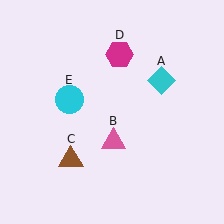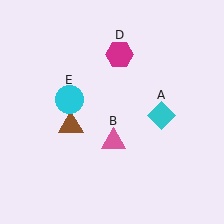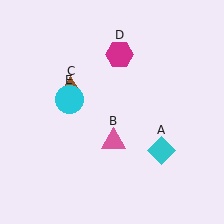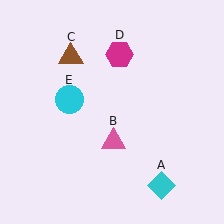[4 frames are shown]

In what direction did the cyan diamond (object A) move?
The cyan diamond (object A) moved down.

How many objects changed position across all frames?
2 objects changed position: cyan diamond (object A), brown triangle (object C).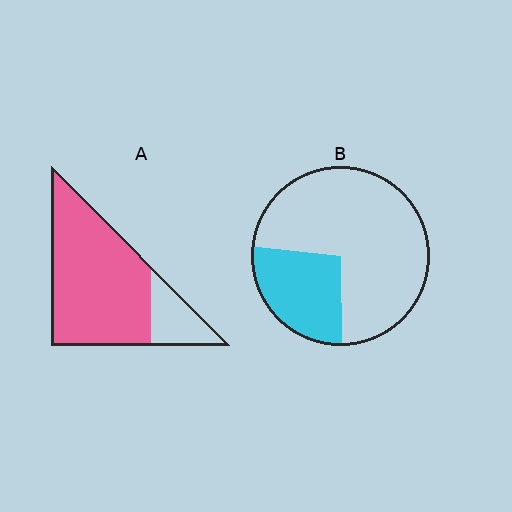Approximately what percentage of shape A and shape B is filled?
A is approximately 80% and B is approximately 25%.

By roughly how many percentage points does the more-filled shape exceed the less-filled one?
By roughly 55 percentage points (A over B).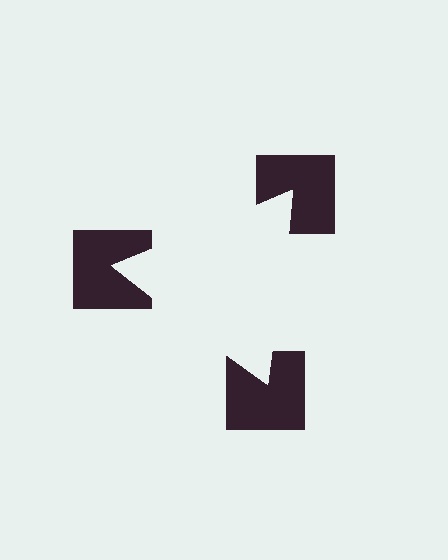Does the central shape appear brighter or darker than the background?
It typically appears slightly brighter than the background, even though no actual brightness change is drawn.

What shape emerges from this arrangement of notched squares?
An illusory triangle — its edges are inferred from the aligned wedge cuts in the notched squares, not physically drawn.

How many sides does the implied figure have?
3 sides.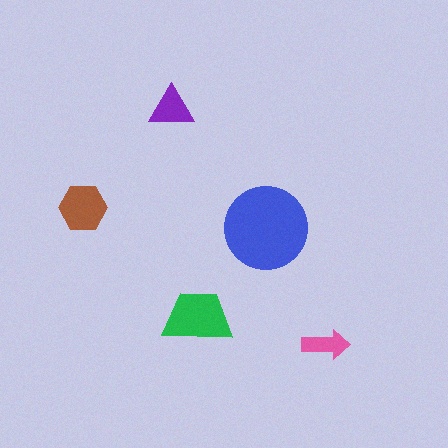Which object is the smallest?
The pink arrow.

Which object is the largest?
The blue circle.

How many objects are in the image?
There are 5 objects in the image.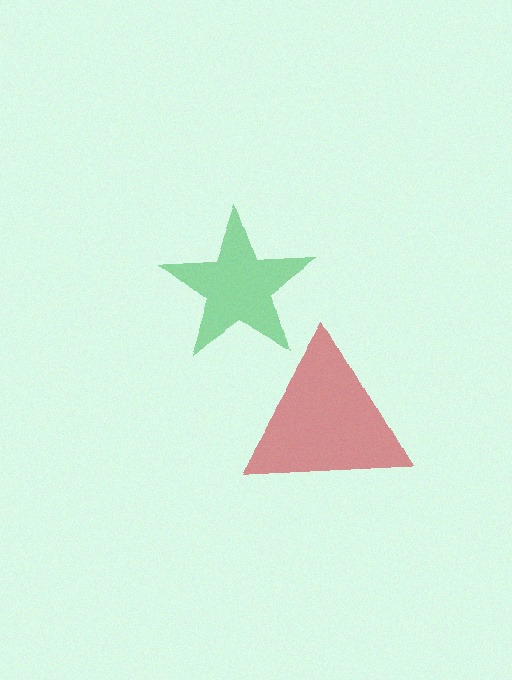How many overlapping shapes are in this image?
There are 2 overlapping shapes in the image.